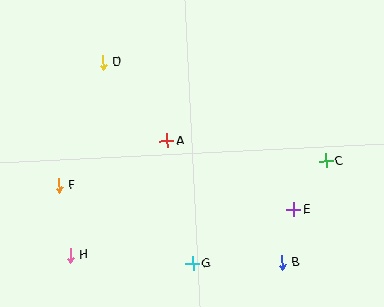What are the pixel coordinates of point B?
Point B is at (282, 263).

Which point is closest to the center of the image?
Point A at (167, 141) is closest to the center.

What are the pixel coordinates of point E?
Point E is at (294, 210).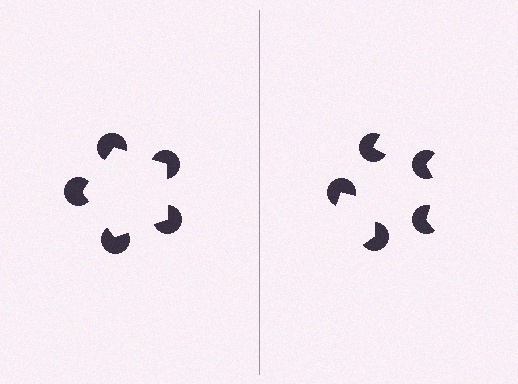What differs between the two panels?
The pac-man discs are positioned identically on both sides; only the wedge orientations differ. On the left they align to a pentagon; on the right they are misaligned.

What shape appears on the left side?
An illusory pentagon.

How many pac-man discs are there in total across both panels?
10 — 5 on each side.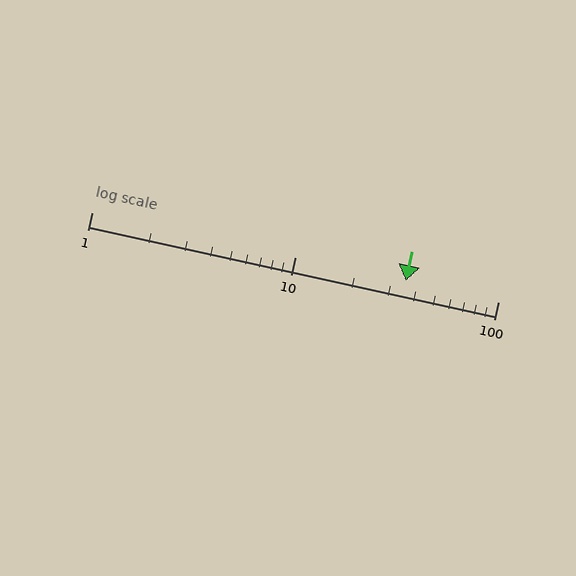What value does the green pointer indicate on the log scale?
The pointer indicates approximately 35.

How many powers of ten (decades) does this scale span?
The scale spans 2 decades, from 1 to 100.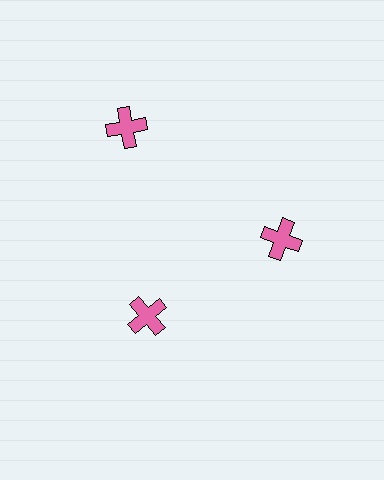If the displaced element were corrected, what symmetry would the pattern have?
It would have 3-fold rotational symmetry — the pattern would map onto itself every 120 degrees.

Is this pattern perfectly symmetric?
No. The 3 pink crosses are arranged in a ring, but one element near the 11 o'clock position is pushed outward from the center, breaking the 3-fold rotational symmetry.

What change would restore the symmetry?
The symmetry would be restored by moving it inward, back onto the ring so that all 3 crosses sit at equal angles and equal distance from the center.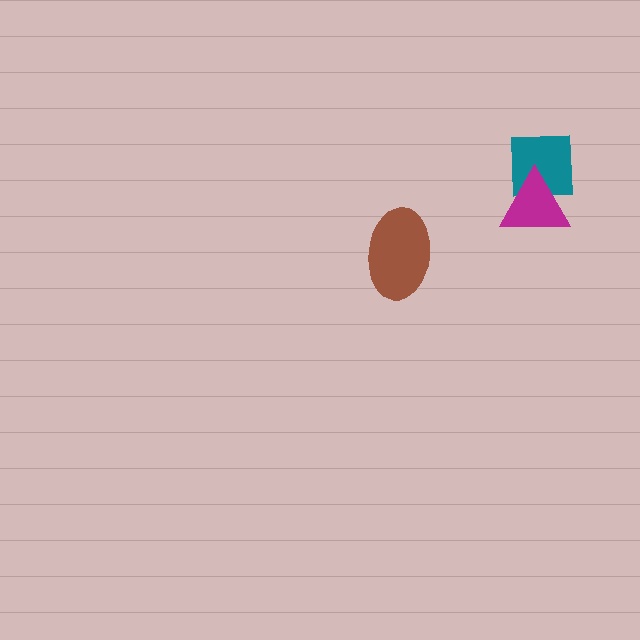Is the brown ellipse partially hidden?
No, no other shape covers it.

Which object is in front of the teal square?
The magenta triangle is in front of the teal square.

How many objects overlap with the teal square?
1 object overlaps with the teal square.